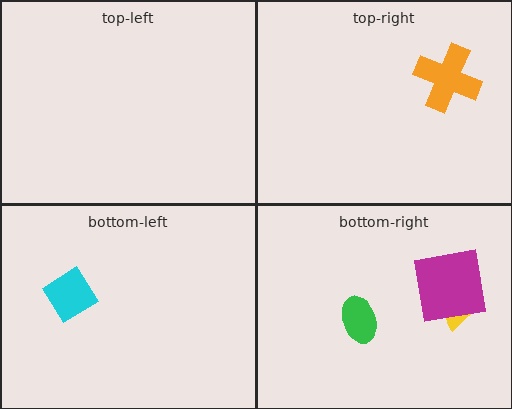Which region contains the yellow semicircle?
The bottom-right region.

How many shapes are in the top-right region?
1.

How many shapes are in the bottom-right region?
3.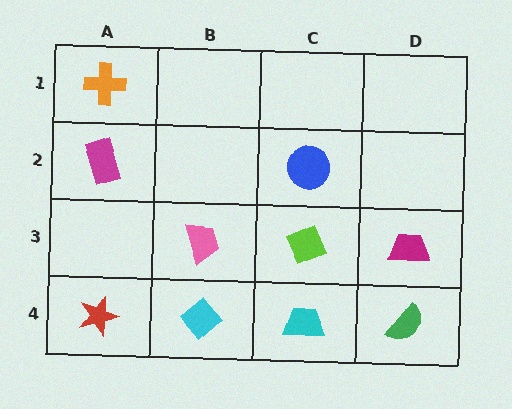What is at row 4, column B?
A cyan diamond.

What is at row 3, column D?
A magenta trapezoid.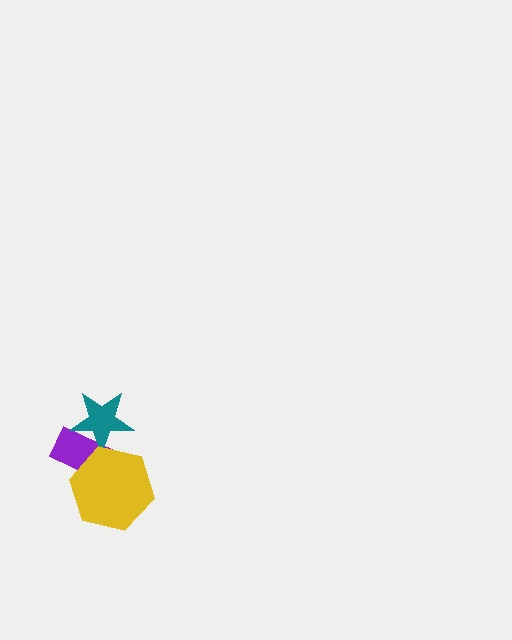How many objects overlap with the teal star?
2 objects overlap with the teal star.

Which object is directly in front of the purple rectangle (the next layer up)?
The teal star is directly in front of the purple rectangle.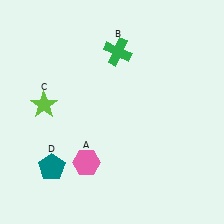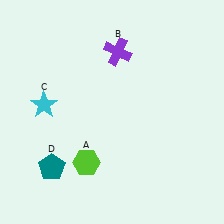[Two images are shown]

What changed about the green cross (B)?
In Image 1, B is green. In Image 2, it changed to purple.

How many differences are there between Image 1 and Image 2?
There are 3 differences between the two images.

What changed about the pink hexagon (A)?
In Image 1, A is pink. In Image 2, it changed to lime.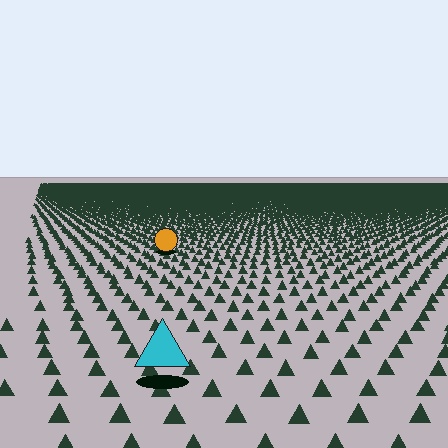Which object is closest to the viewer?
The cyan triangle is closest. The texture marks near it are larger and more spread out.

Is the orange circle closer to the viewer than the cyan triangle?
No. The cyan triangle is closer — you can tell from the texture gradient: the ground texture is coarser near it.